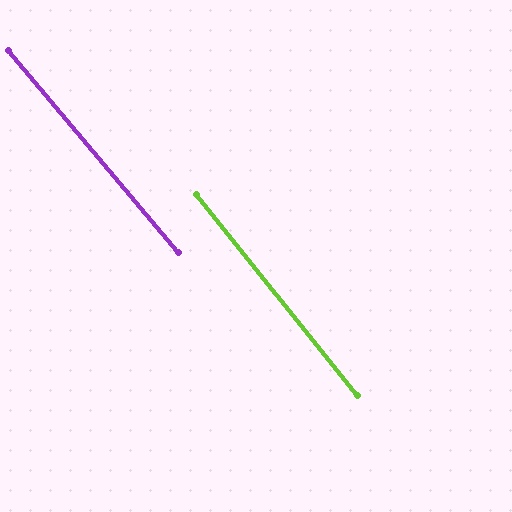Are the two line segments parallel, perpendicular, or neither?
Parallel — their directions differ by only 1.5°.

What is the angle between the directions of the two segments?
Approximately 2 degrees.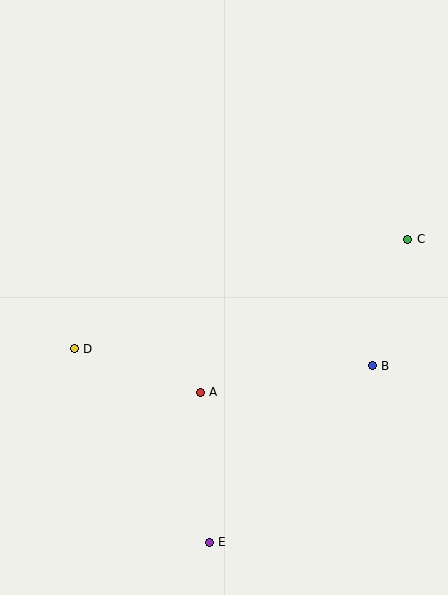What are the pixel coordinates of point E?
Point E is at (209, 542).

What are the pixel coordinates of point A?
Point A is at (200, 392).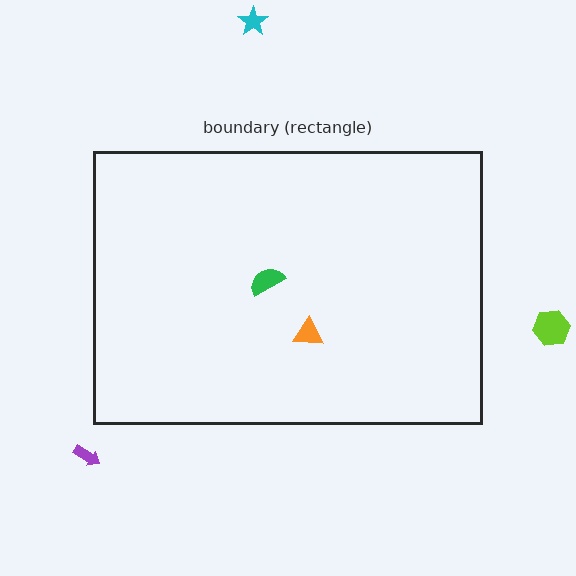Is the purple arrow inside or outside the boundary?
Outside.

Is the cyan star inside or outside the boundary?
Outside.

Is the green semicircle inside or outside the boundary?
Inside.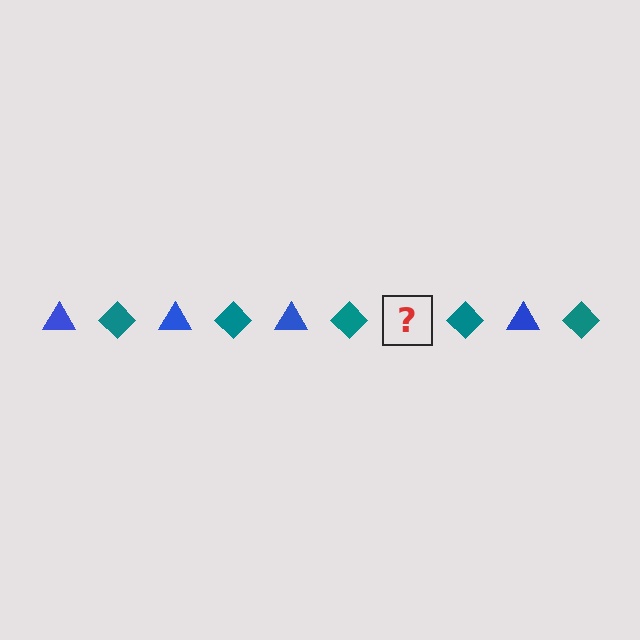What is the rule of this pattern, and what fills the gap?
The rule is that the pattern alternates between blue triangle and teal diamond. The gap should be filled with a blue triangle.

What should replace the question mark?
The question mark should be replaced with a blue triangle.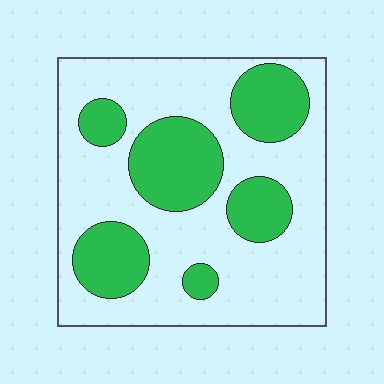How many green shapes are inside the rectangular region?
6.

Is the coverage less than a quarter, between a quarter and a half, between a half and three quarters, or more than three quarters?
Between a quarter and a half.